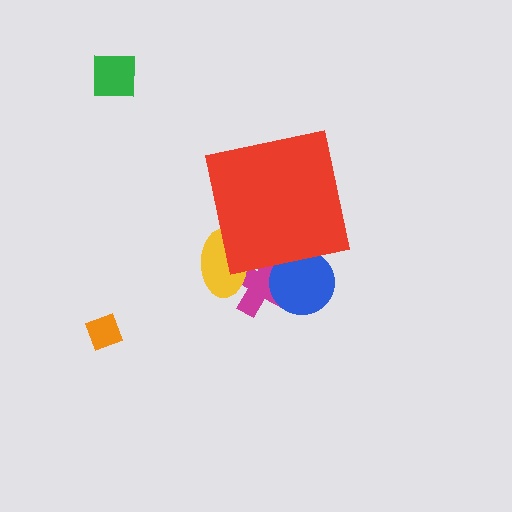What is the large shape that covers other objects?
A red square.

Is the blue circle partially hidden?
Yes, the blue circle is partially hidden behind the red square.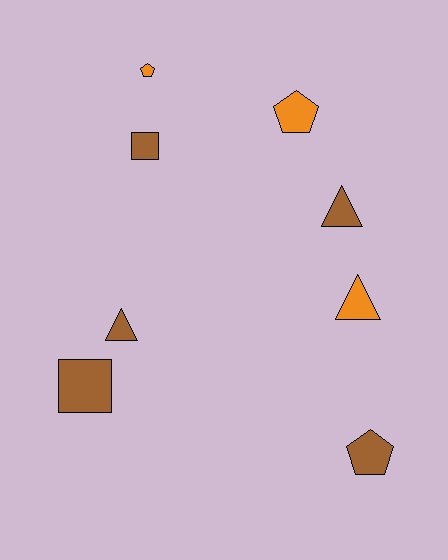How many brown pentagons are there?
There is 1 brown pentagon.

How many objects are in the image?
There are 8 objects.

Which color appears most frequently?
Brown, with 5 objects.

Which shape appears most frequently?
Pentagon, with 3 objects.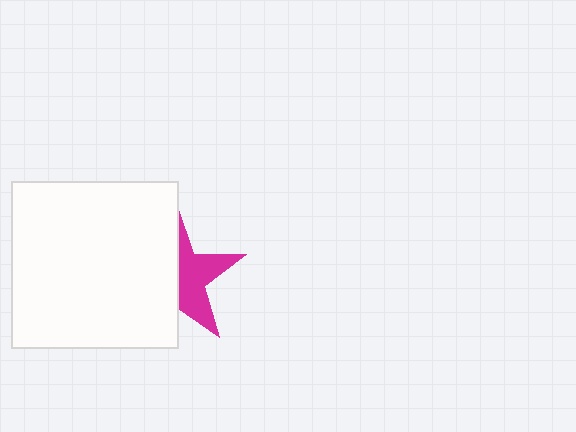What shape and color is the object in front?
The object in front is a white square.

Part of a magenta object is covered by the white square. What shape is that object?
It is a star.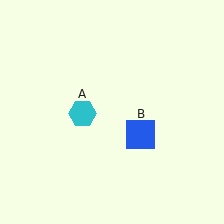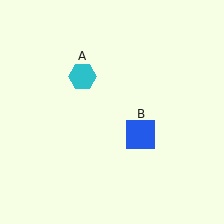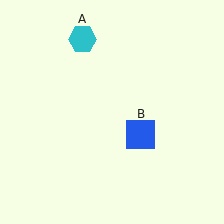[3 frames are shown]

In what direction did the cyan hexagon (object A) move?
The cyan hexagon (object A) moved up.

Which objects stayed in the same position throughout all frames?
Blue square (object B) remained stationary.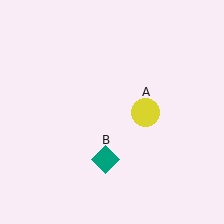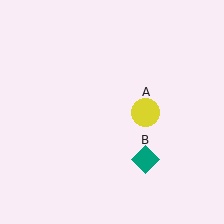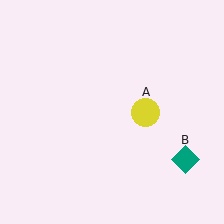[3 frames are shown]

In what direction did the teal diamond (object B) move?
The teal diamond (object B) moved right.